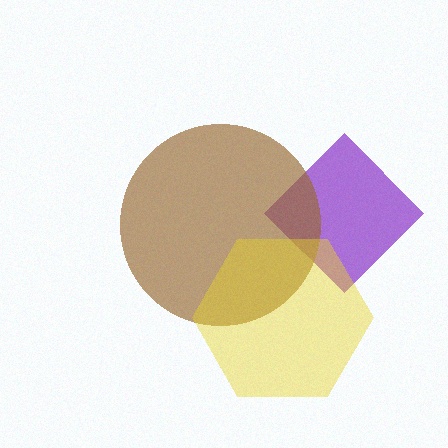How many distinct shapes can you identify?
There are 3 distinct shapes: a purple diamond, a brown circle, a yellow hexagon.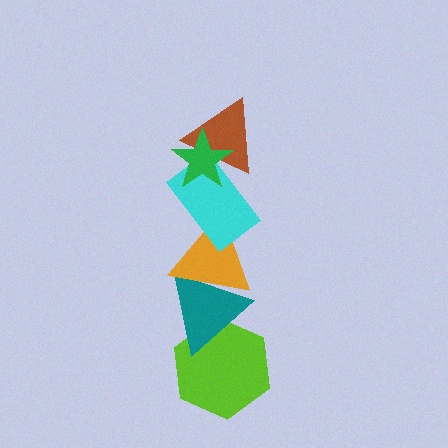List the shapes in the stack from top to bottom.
From top to bottom: the green star, the brown triangle, the cyan rectangle, the orange triangle, the teal triangle, the lime hexagon.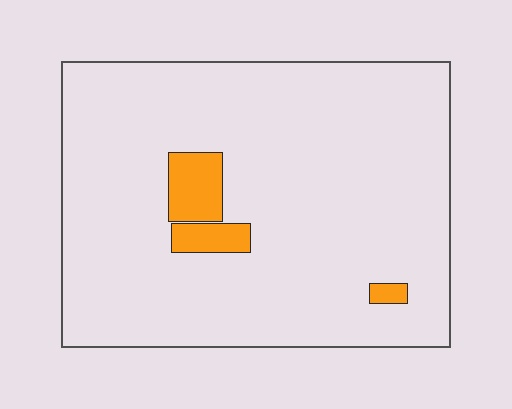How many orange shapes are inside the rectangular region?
3.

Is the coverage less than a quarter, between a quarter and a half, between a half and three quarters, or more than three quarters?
Less than a quarter.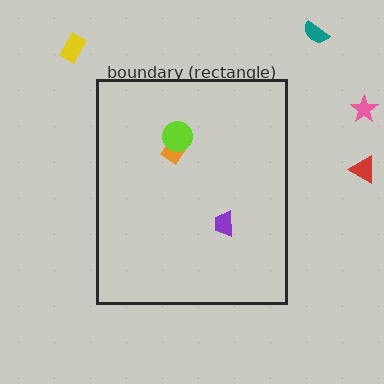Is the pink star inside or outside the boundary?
Outside.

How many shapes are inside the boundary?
3 inside, 4 outside.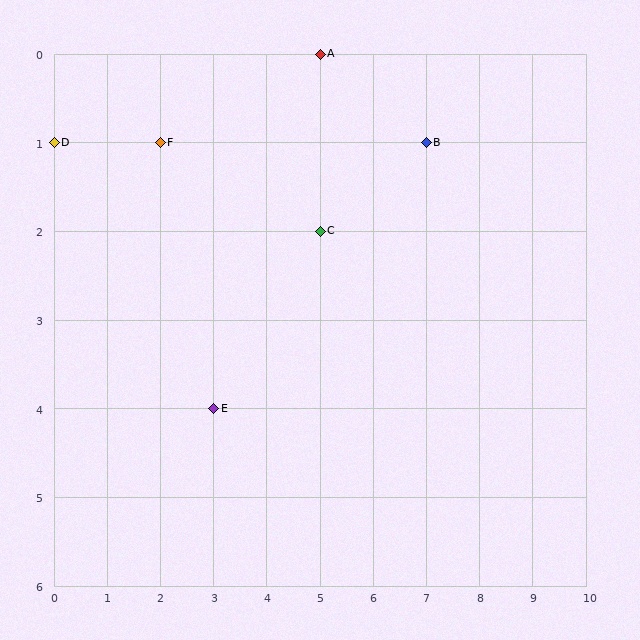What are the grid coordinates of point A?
Point A is at grid coordinates (5, 0).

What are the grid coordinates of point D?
Point D is at grid coordinates (0, 1).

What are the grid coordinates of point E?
Point E is at grid coordinates (3, 4).